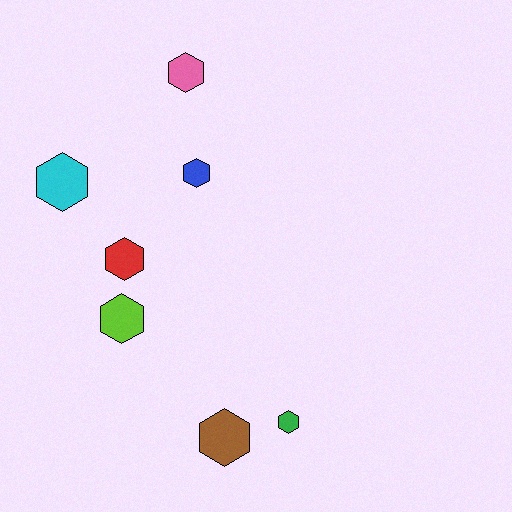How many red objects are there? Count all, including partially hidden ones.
There is 1 red object.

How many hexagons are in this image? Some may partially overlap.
There are 7 hexagons.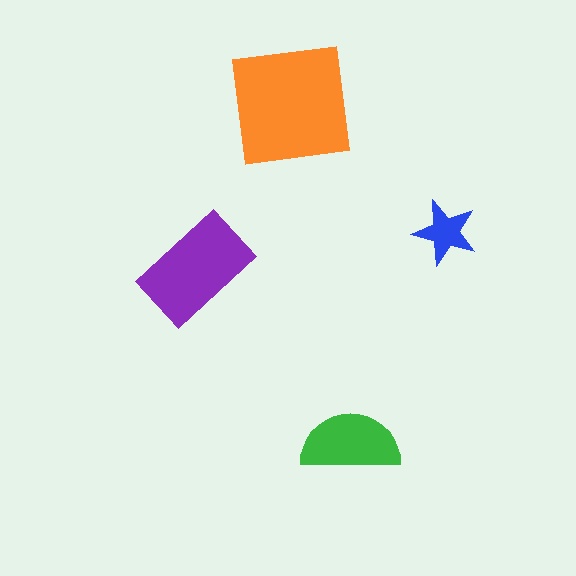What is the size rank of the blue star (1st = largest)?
4th.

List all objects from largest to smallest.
The orange square, the purple rectangle, the green semicircle, the blue star.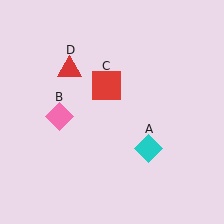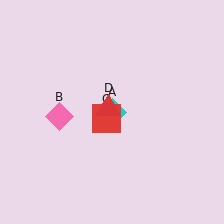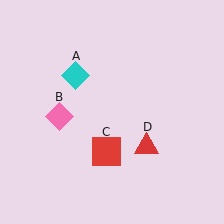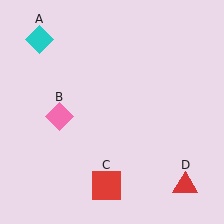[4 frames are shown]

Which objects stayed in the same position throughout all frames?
Pink diamond (object B) remained stationary.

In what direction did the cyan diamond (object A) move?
The cyan diamond (object A) moved up and to the left.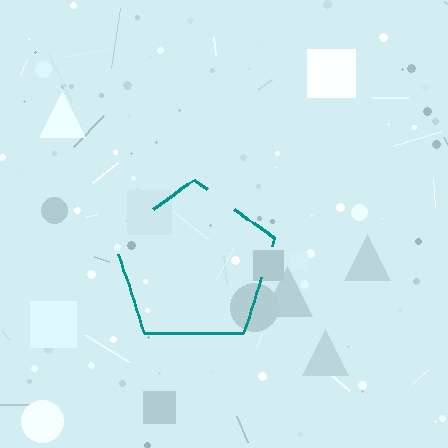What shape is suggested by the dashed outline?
The dashed outline suggests a pentagon.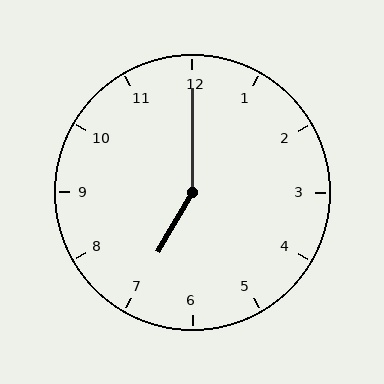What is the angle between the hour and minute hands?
Approximately 150 degrees.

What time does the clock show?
7:00.